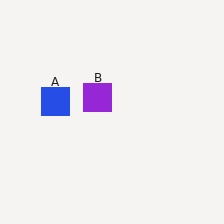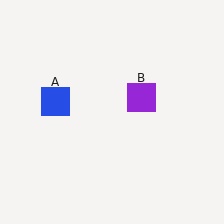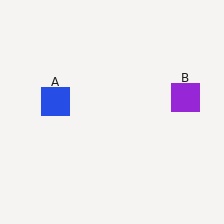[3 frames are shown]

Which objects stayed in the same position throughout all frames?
Blue square (object A) remained stationary.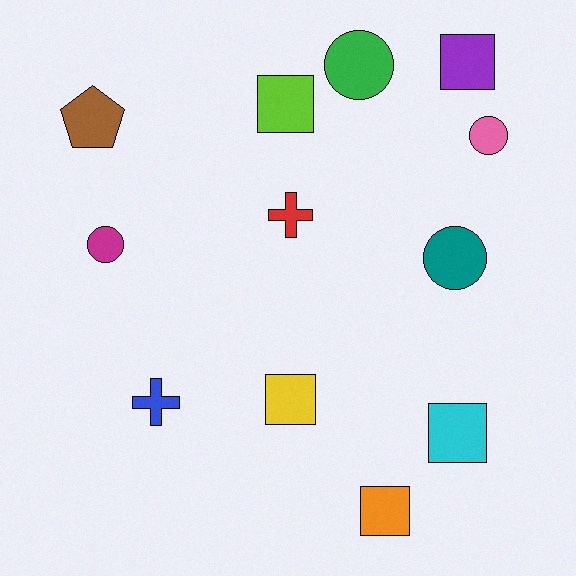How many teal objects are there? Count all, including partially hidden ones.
There is 1 teal object.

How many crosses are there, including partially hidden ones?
There are 2 crosses.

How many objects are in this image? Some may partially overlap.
There are 12 objects.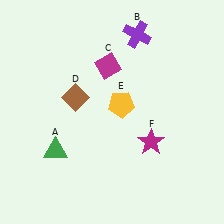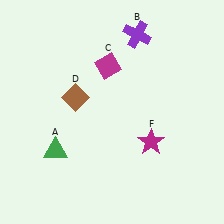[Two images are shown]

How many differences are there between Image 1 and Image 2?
There is 1 difference between the two images.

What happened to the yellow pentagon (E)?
The yellow pentagon (E) was removed in Image 2. It was in the top-right area of Image 1.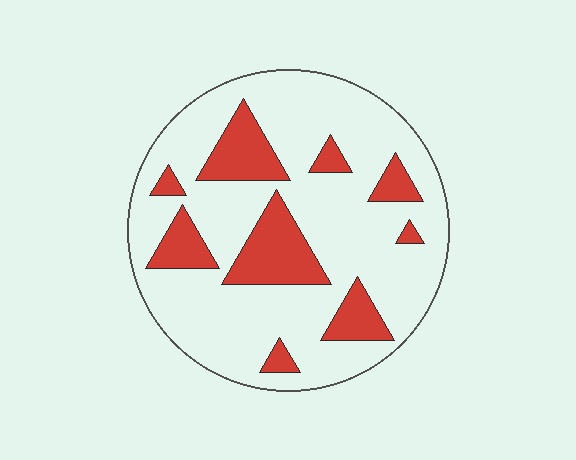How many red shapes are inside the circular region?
9.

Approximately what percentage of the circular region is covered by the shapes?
Approximately 25%.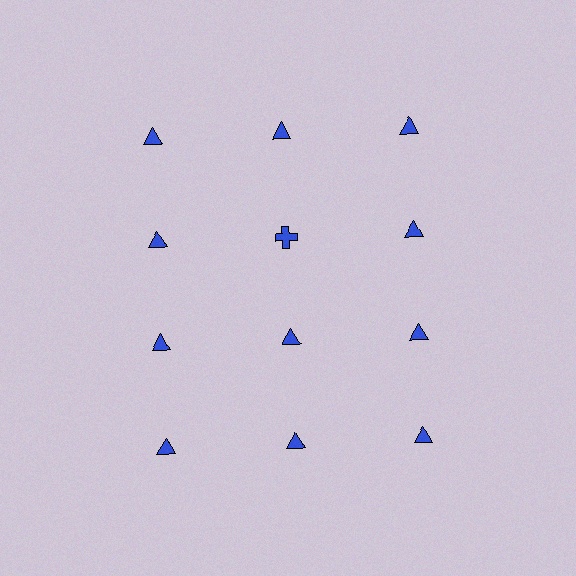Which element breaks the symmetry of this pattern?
The blue cross in the second row, second from left column breaks the symmetry. All other shapes are blue triangles.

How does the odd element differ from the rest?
It has a different shape: cross instead of triangle.